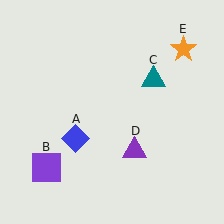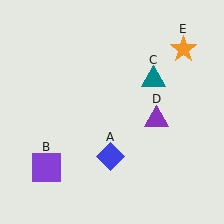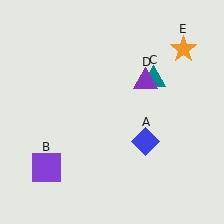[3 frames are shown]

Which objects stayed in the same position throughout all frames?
Purple square (object B) and teal triangle (object C) and orange star (object E) remained stationary.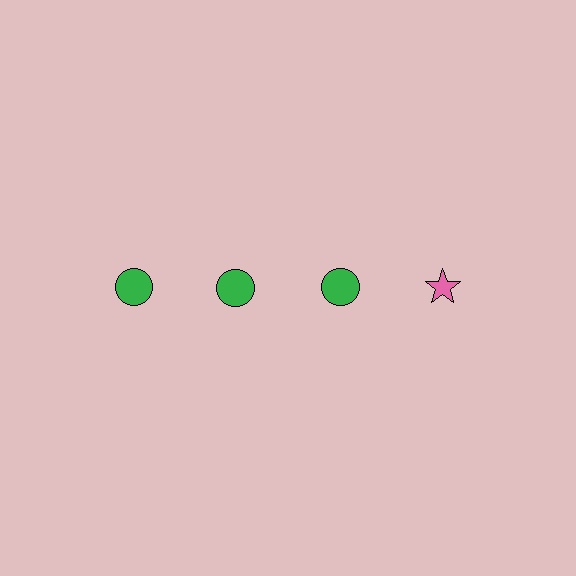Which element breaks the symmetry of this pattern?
The pink star in the top row, second from right column breaks the symmetry. All other shapes are green circles.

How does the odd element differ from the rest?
It differs in both color (pink instead of green) and shape (star instead of circle).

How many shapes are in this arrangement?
There are 4 shapes arranged in a grid pattern.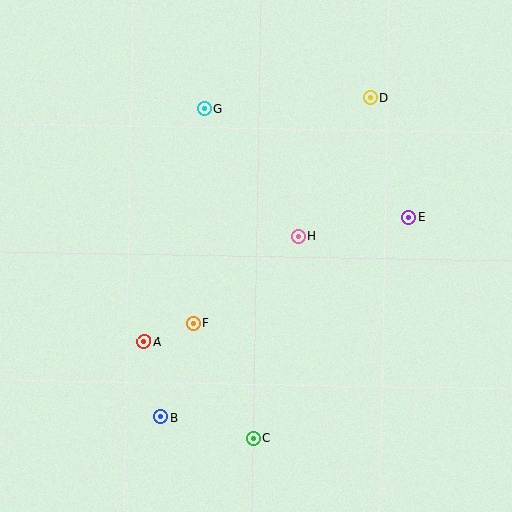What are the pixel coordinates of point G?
Point G is at (204, 109).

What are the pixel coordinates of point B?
Point B is at (161, 417).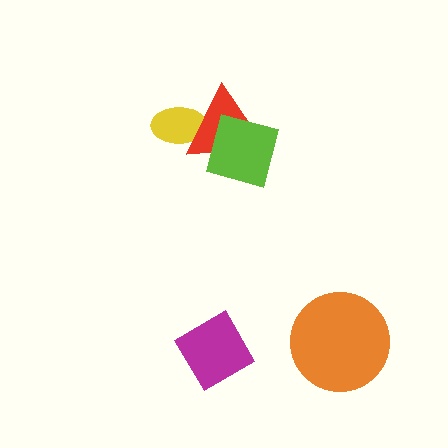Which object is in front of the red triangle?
The lime square is in front of the red triangle.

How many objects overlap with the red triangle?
2 objects overlap with the red triangle.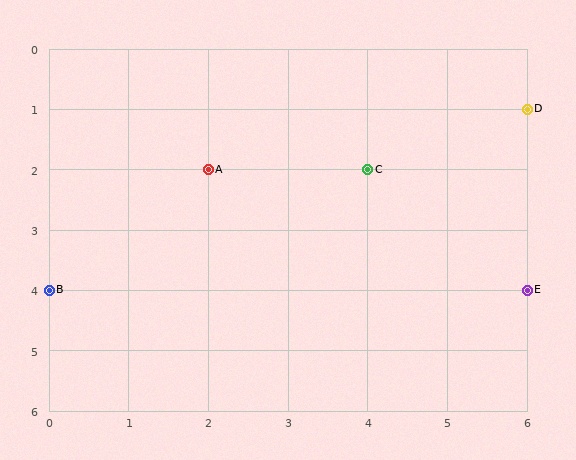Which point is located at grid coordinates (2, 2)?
Point A is at (2, 2).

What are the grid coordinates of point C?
Point C is at grid coordinates (4, 2).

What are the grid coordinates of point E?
Point E is at grid coordinates (6, 4).